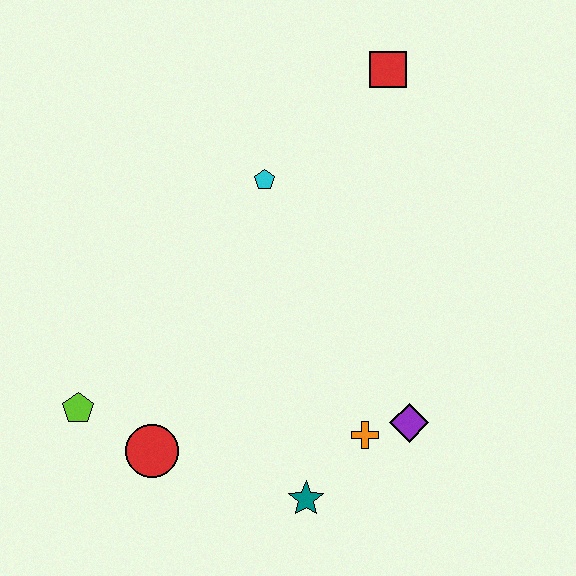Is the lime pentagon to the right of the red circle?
No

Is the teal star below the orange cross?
Yes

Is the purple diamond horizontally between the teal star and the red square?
No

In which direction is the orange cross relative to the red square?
The orange cross is below the red square.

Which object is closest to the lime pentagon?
The red circle is closest to the lime pentagon.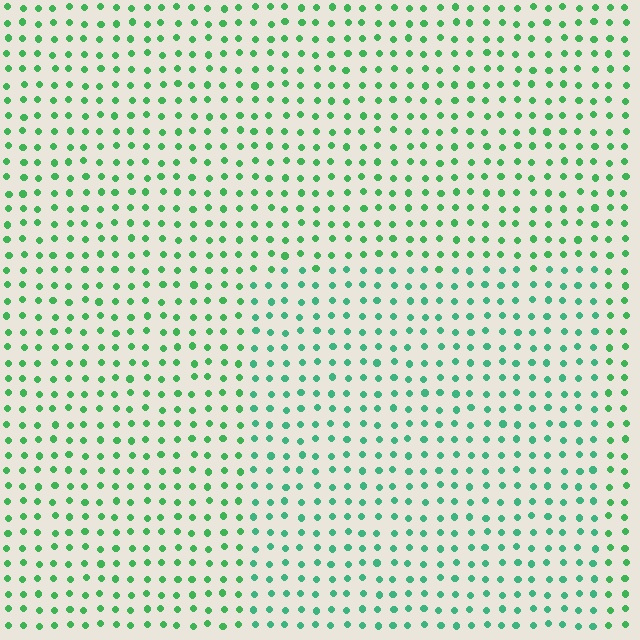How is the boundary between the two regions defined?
The boundary is defined purely by a slight shift in hue (about 23 degrees). Spacing, size, and orientation are identical on both sides.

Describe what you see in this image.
The image is filled with small green elements in a uniform arrangement. A rectangle-shaped region is visible where the elements are tinted to a slightly different hue, forming a subtle color boundary.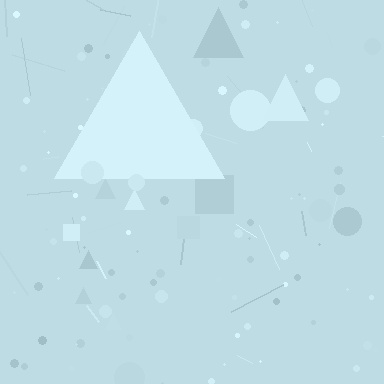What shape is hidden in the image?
A triangle is hidden in the image.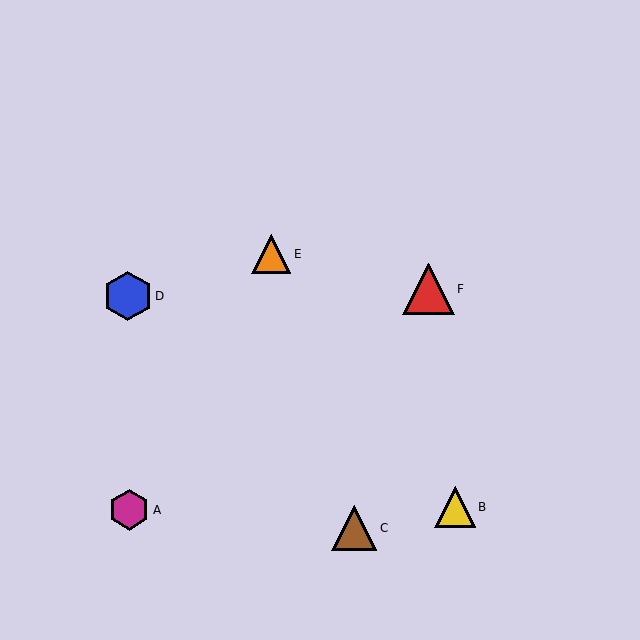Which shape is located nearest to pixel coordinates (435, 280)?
The red triangle (labeled F) at (428, 289) is nearest to that location.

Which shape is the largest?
The red triangle (labeled F) is the largest.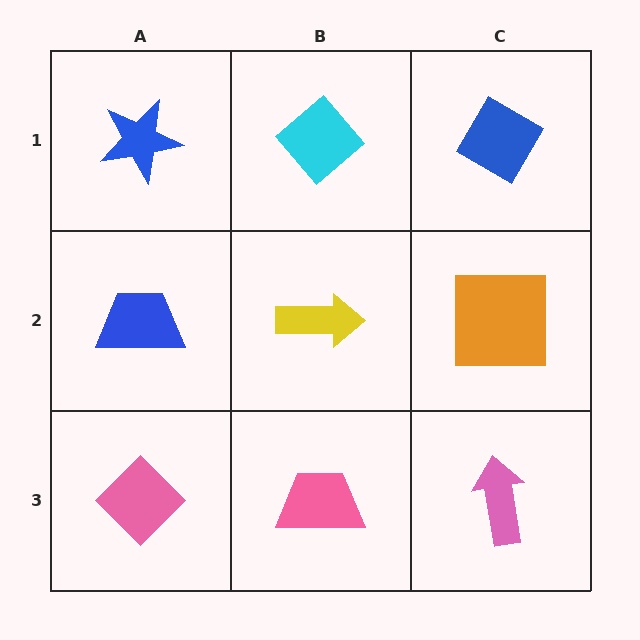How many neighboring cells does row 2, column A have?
3.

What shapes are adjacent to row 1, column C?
An orange square (row 2, column C), a cyan diamond (row 1, column B).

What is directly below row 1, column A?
A blue trapezoid.